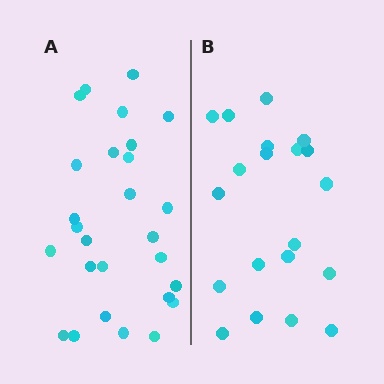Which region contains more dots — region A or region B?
Region A (the left region) has more dots.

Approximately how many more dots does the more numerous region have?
Region A has roughly 8 or so more dots than region B.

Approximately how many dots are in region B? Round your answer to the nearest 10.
About 20 dots.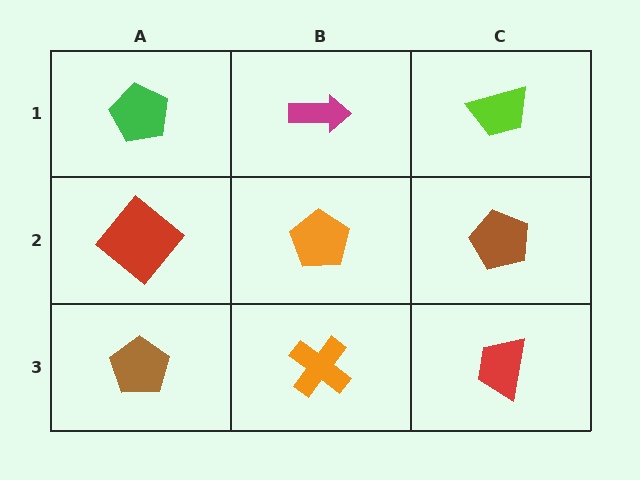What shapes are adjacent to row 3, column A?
A red diamond (row 2, column A), an orange cross (row 3, column B).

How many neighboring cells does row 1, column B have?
3.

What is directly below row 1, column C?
A brown pentagon.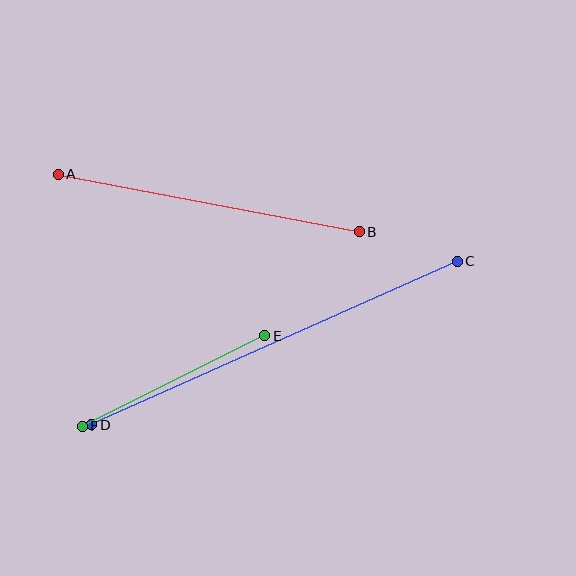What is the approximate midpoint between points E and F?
The midpoint is at approximately (173, 381) pixels.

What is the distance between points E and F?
The distance is approximately 203 pixels.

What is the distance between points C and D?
The distance is approximately 400 pixels.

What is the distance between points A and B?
The distance is approximately 306 pixels.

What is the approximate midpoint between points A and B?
The midpoint is at approximately (209, 203) pixels.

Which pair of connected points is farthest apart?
Points C and D are farthest apart.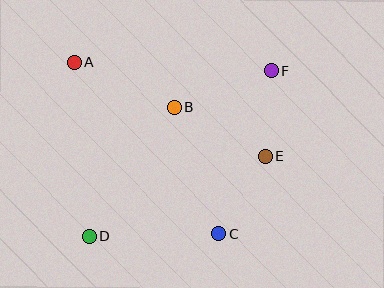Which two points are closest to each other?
Points E and F are closest to each other.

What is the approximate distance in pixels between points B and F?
The distance between B and F is approximately 103 pixels.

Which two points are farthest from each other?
Points D and F are farthest from each other.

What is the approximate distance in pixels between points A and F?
The distance between A and F is approximately 197 pixels.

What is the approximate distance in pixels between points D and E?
The distance between D and E is approximately 193 pixels.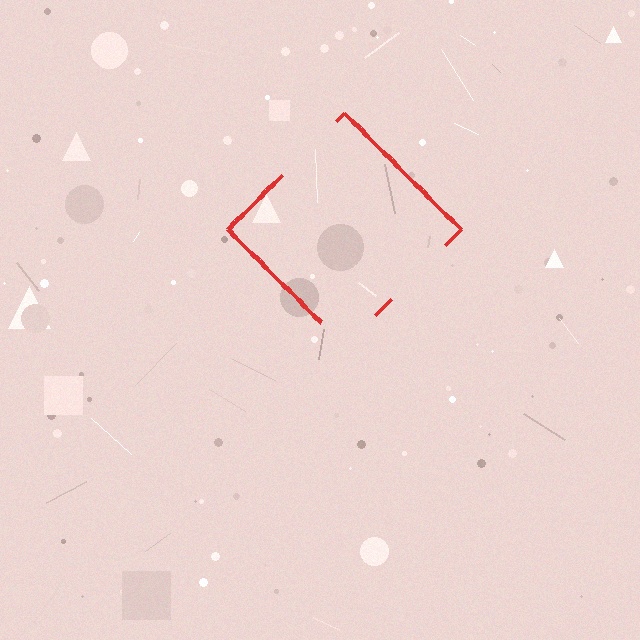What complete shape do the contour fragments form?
The contour fragments form a diamond.